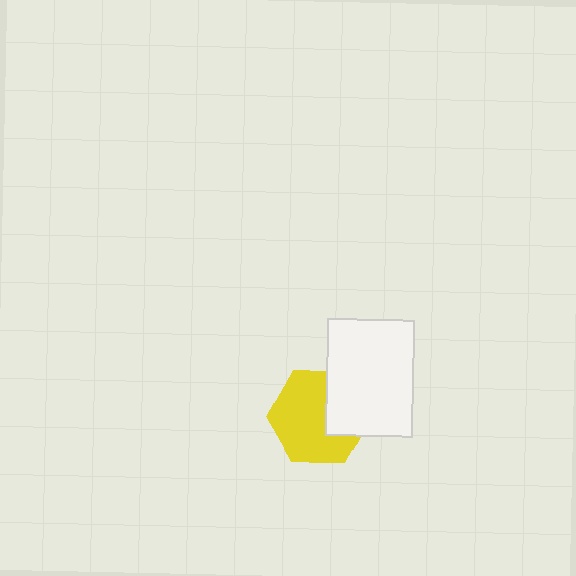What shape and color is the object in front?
The object in front is a white rectangle.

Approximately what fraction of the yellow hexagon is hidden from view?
Roughly 33% of the yellow hexagon is hidden behind the white rectangle.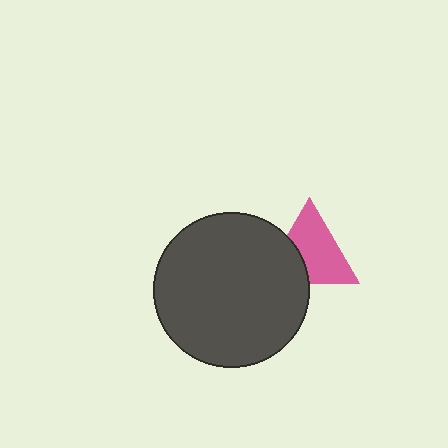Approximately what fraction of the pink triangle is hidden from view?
Roughly 32% of the pink triangle is hidden behind the dark gray circle.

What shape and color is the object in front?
The object in front is a dark gray circle.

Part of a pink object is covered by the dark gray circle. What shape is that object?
It is a triangle.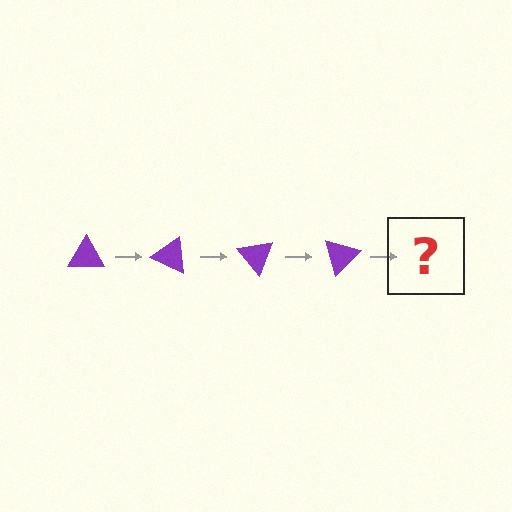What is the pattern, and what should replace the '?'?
The pattern is that the triangle rotates 25 degrees each step. The '?' should be a purple triangle rotated 100 degrees.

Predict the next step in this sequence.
The next step is a purple triangle rotated 100 degrees.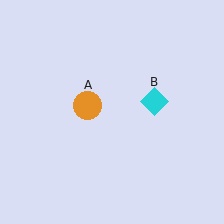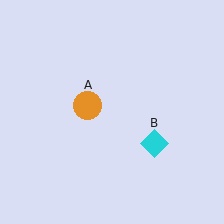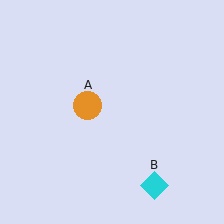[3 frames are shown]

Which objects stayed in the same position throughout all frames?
Orange circle (object A) remained stationary.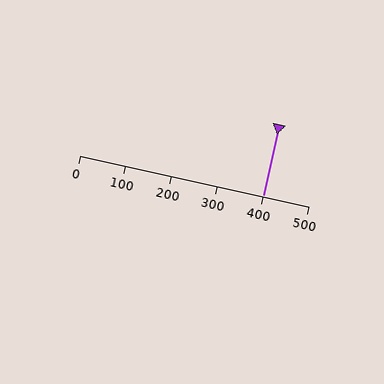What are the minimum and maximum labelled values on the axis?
The axis runs from 0 to 500.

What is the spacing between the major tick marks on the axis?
The major ticks are spaced 100 apart.